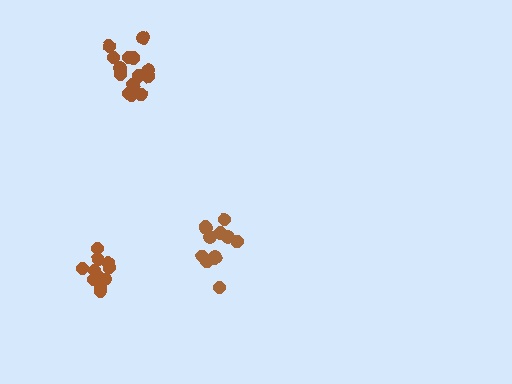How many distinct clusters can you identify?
There are 3 distinct clusters.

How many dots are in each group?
Group 1: 12 dots, Group 2: 16 dots, Group 3: 11 dots (39 total).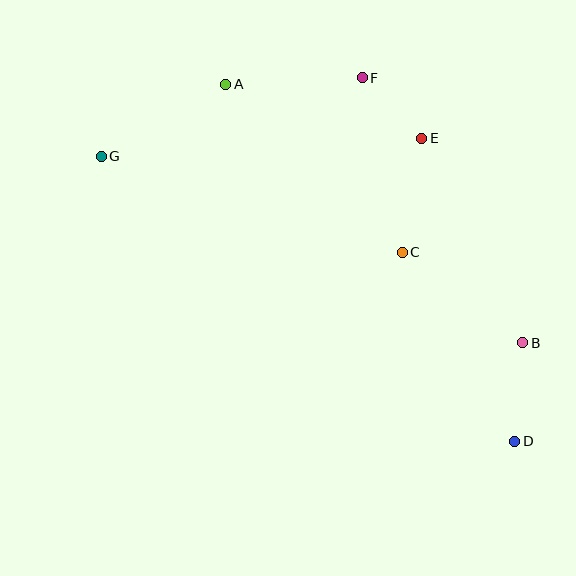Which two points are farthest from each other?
Points D and G are farthest from each other.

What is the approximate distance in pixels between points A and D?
The distance between A and D is approximately 459 pixels.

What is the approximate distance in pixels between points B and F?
The distance between B and F is approximately 310 pixels.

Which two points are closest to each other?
Points E and F are closest to each other.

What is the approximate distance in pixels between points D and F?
The distance between D and F is approximately 394 pixels.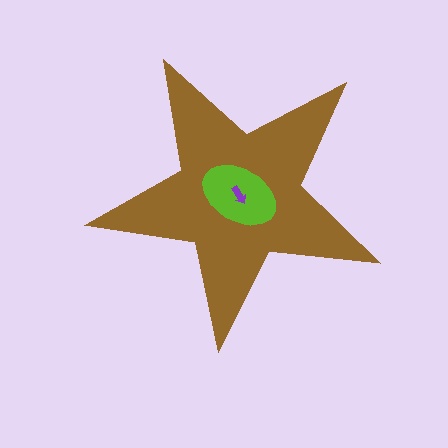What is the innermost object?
The purple arrow.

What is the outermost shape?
The brown star.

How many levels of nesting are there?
3.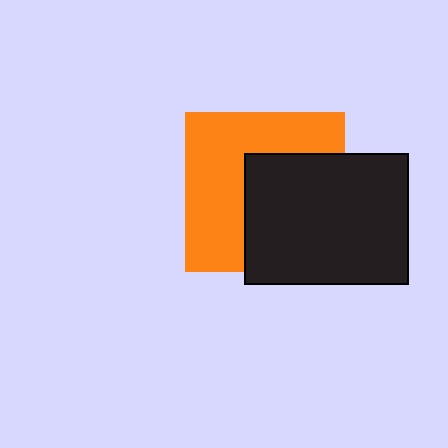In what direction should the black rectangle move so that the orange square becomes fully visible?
The black rectangle should move right. That is the shortest direction to clear the overlap and leave the orange square fully visible.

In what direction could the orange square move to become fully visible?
The orange square could move left. That would shift it out from behind the black rectangle entirely.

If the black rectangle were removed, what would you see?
You would see the complete orange square.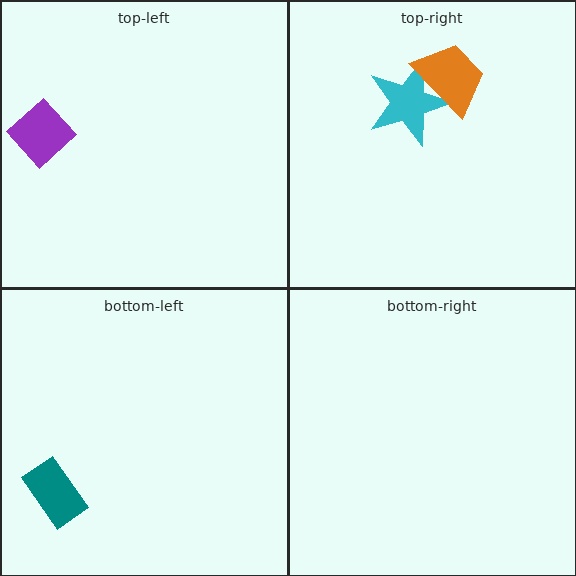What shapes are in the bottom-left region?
The teal rectangle.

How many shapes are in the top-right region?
2.